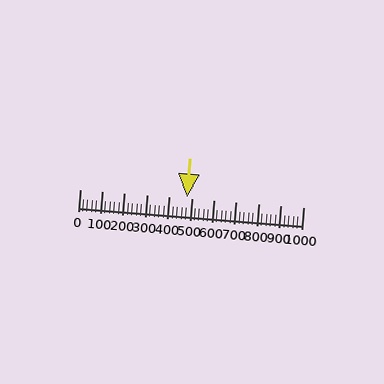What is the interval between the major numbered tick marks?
The major tick marks are spaced 100 units apart.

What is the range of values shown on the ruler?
The ruler shows values from 0 to 1000.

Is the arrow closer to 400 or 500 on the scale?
The arrow is closer to 500.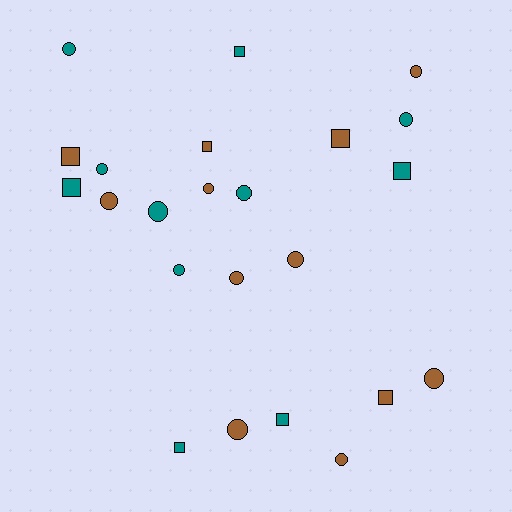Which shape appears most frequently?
Circle, with 14 objects.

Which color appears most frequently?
Brown, with 12 objects.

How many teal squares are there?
There are 5 teal squares.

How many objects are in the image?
There are 23 objects.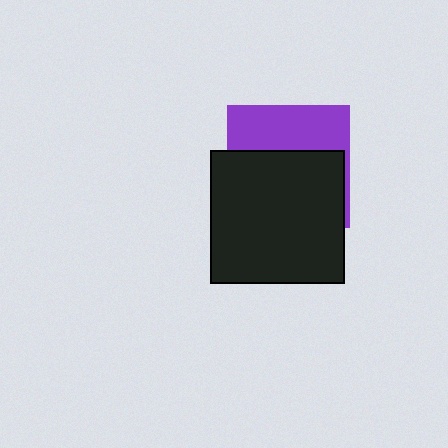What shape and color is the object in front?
The object in front is a black square.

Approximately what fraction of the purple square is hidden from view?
Roughly 62% of the purple square is hidden behind the black square.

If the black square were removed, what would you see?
You would see the complete purple square.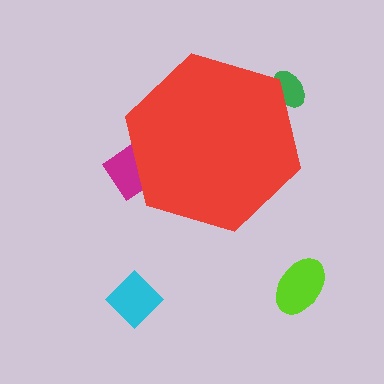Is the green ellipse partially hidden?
Yes, the green ellipse is partially hidden behind the red hexagon.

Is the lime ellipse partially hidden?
No, the lime ellipse is fully visible.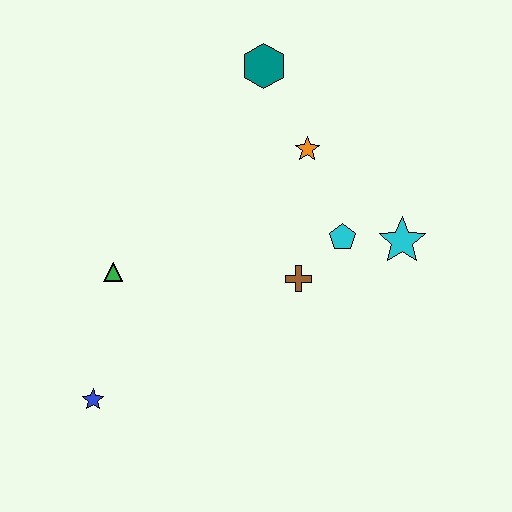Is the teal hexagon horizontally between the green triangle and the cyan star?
Yes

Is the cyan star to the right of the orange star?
Yes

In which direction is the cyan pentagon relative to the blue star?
The cyan pentagon is to the right of the blue star.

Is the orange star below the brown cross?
No